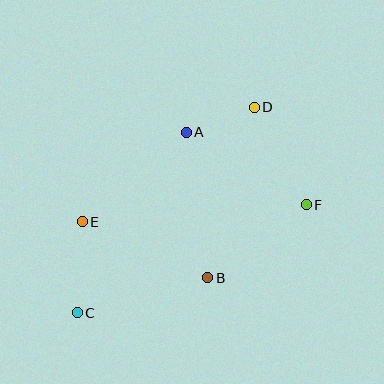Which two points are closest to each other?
Points A and D are closest to each other.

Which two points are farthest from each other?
Points C and D are farthest from each other.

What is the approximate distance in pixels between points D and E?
The distance between D and E is approximately 206 pixels.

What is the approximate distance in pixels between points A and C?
The distance between A and C is approximately 211 pixels.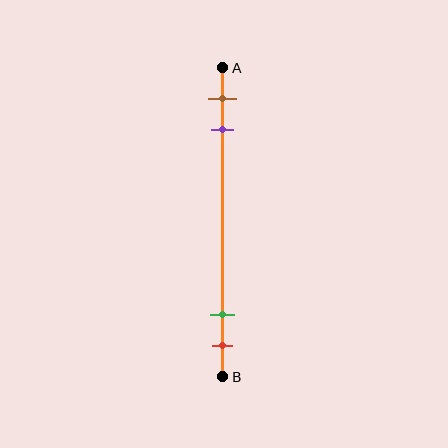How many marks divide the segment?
There are 4 marks dividing the segment.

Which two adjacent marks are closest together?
The green and red marks are the closest adjacent pair.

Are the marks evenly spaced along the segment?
No, the marks are not evenly spaced.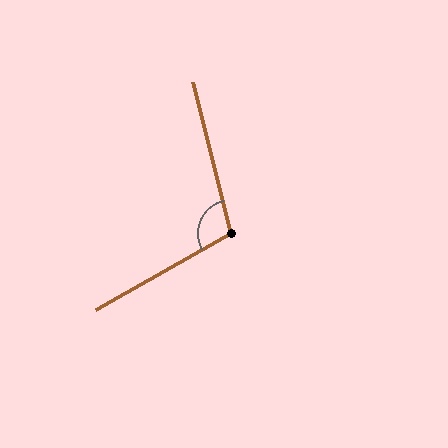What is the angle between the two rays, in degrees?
Approximately 105 degrees.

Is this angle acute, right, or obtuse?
It is obtuse.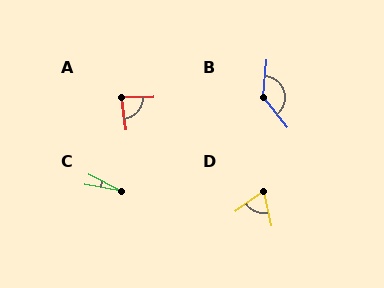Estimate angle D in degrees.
Approximately 67 degrees.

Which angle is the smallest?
C, at approximately 16 degrees.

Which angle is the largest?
B, at approximately 136 degrees.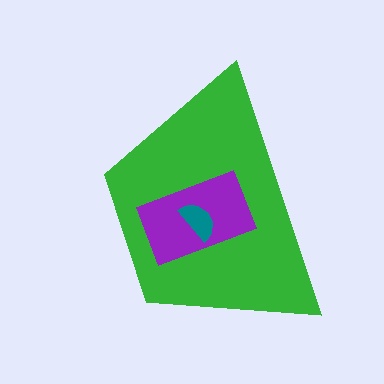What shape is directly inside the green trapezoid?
The purple rectangle.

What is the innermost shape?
The teal semicircle.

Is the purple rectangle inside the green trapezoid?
Yes.